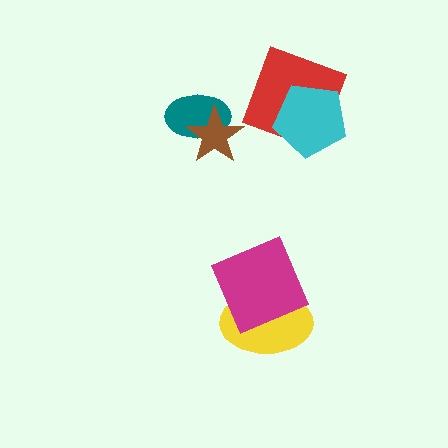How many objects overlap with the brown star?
1 object overlaps with the brown star.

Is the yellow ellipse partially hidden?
Yes, it is partially covered by another shape.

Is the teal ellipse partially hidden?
Yes, it is partially covered by another shape.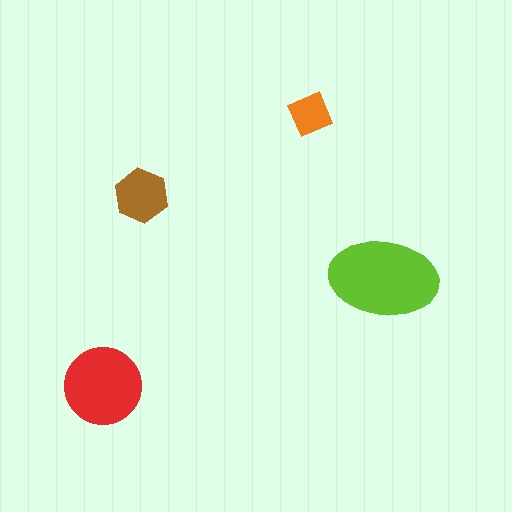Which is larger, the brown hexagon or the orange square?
The brown hexagon.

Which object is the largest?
The lime ellipse.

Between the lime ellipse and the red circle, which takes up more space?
The lime ellipse.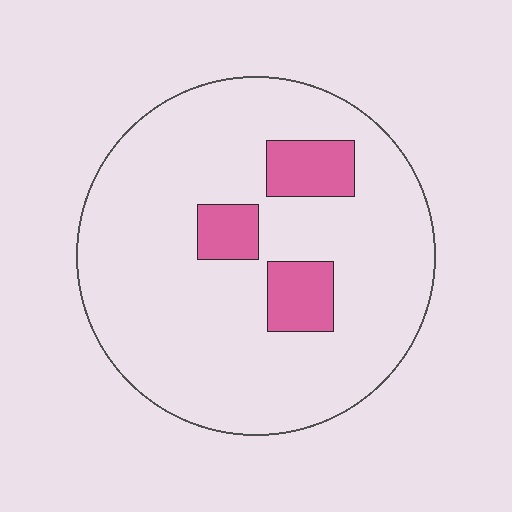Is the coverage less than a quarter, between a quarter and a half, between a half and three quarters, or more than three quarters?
Less than a quarter.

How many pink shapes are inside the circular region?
3.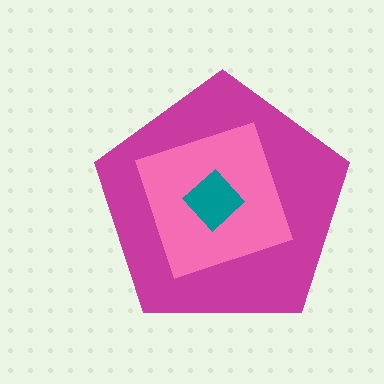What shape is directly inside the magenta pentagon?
The pink diamond.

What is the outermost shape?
The magenta pentagon.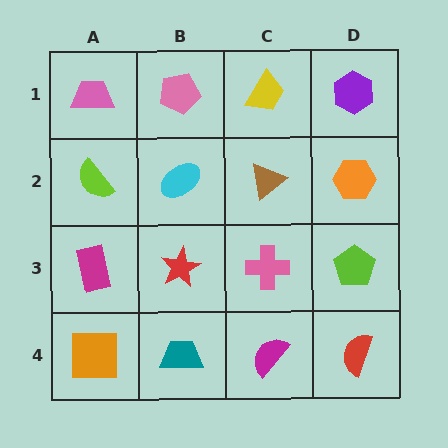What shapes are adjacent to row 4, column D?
A lime pentagon (row 3, column D), a magenta semicircle (row 4, column C).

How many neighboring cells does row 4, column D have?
2.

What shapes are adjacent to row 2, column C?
A yellow trapezoid (row 1, column C), a pink cross (row 3, column C), a cyan ellipse (row 2, column B), an orange hexagon (row 2, column D).